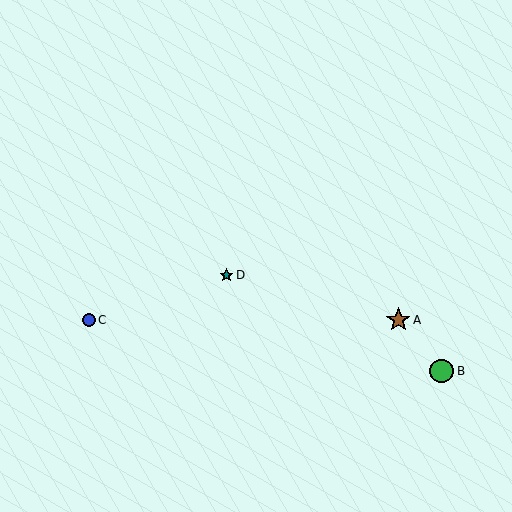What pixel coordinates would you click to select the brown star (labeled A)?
Click at (398, 320) to select the brown star A.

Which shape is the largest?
The green circle (labeled B) is the largest.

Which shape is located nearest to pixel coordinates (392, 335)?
The brown star (labeled A) at (398, 320) is nearest to that location.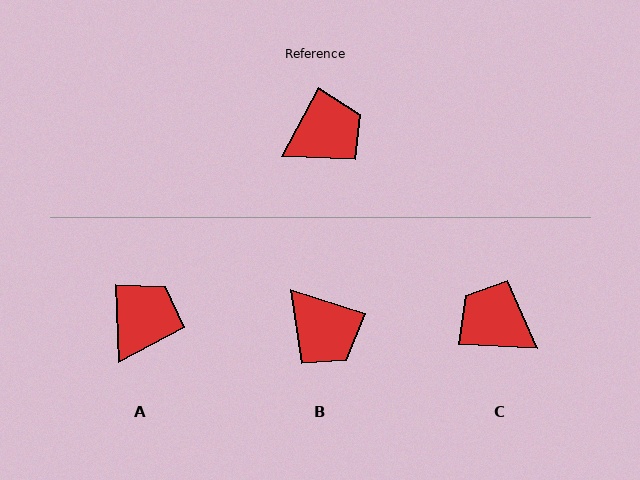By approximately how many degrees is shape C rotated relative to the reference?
Approximately 116 degrees counter-clockwise.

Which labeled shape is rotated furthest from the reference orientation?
C, about 116 degrees away.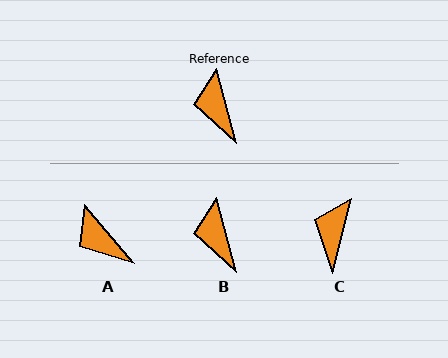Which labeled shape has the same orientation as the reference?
B.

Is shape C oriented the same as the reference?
No, it is off by about 29 degrees.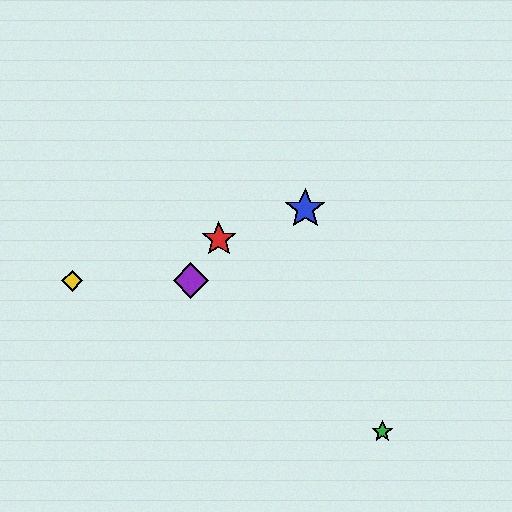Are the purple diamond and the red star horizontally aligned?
No, the purple diamond is at y≈281 and the red star is at y≈239.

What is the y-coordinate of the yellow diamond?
The yellow diamond is at y≈281.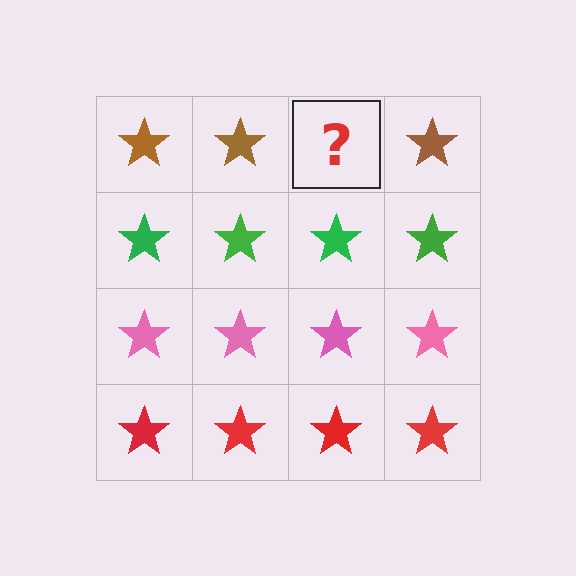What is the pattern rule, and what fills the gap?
The rule is that each row has a consistent color. The gap should be filled with a brown star.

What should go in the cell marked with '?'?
The missing cell should contain a brown star.